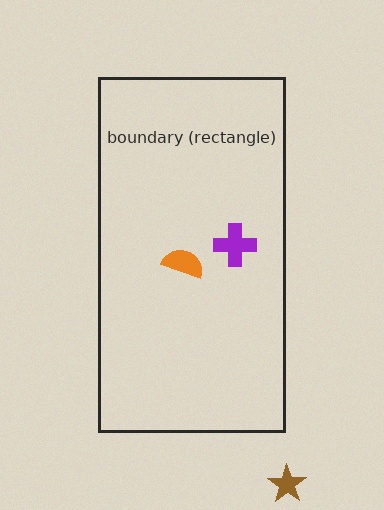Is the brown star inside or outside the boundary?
Outside.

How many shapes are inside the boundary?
2 inside, 1 outside.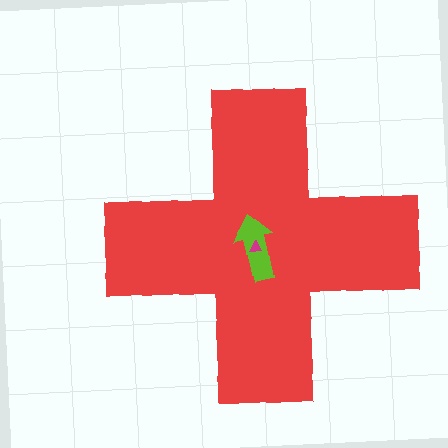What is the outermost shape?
The red cross.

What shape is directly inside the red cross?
The lime arrow.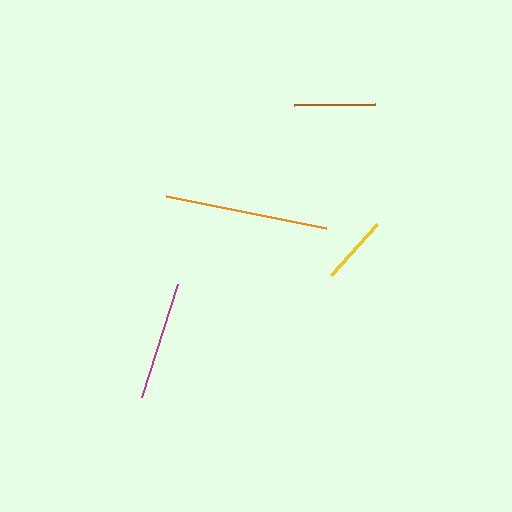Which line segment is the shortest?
The yellow line is the shortest at approximately 68 pixels.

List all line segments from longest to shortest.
From longest to shortest: orange, magenta, brown, yellow.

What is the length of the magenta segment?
The magenta segment is approximately 119 pixels long.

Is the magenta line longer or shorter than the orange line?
The orange line is longer than the magenta line.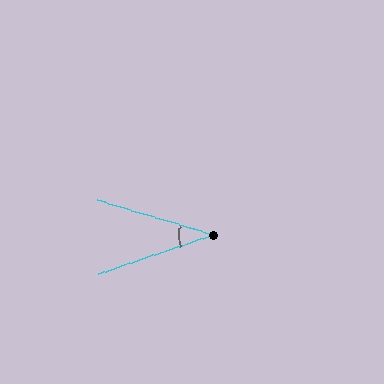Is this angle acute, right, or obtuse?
It is acute.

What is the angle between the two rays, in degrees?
Approximately 36 degrees.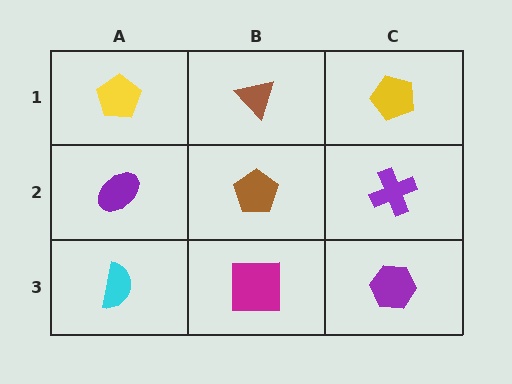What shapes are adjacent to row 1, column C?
A purple cross (row 2, column C), a brown triangle (row 1, column B).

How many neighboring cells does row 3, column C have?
2.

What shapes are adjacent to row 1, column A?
A purple ellipse (row 2, column A), a brown triangle (row 1, column B).